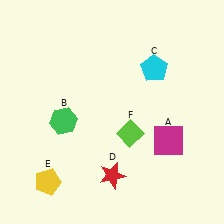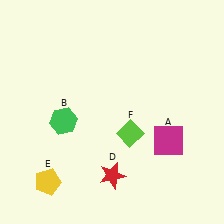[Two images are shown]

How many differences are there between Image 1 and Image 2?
There is 1 difference between the two images.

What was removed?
The cyan pentagon (C) was removed in Image 2.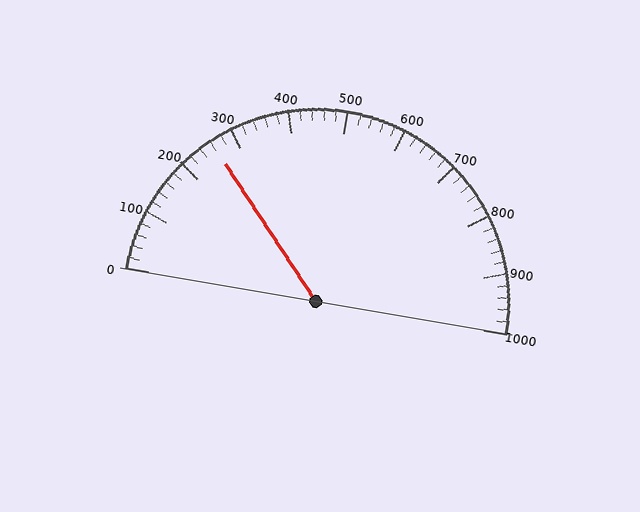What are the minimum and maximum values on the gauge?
The gauge ranges from 0 to 1000.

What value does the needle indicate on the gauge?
The needle indicates approximately 260.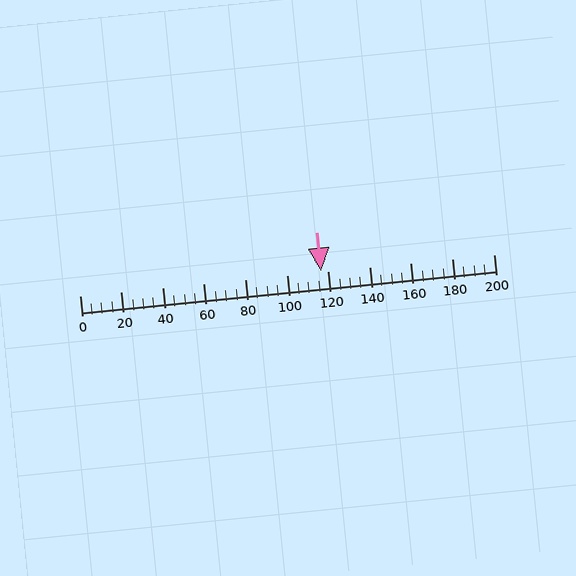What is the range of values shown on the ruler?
The ruler shows values from 0 to 200.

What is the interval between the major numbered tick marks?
The major tick marks are spaced 20 units apart.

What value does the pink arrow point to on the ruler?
The pink arrow points to approximately 116.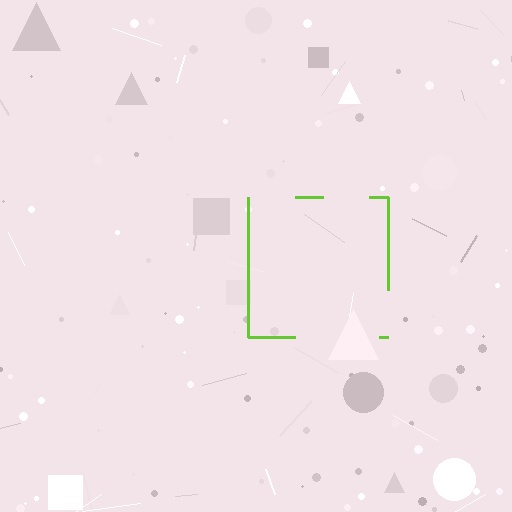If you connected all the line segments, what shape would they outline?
They would outline a square.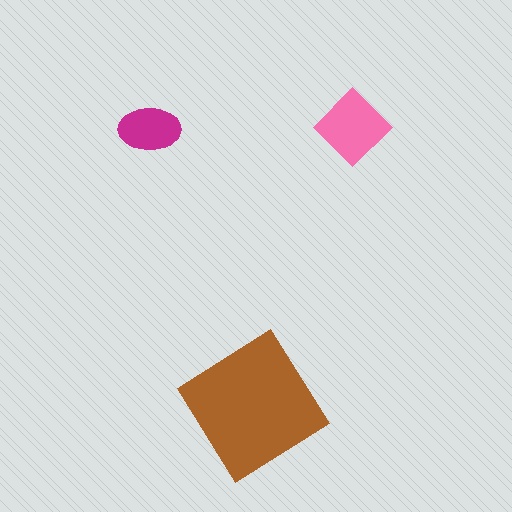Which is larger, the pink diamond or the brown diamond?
The brown diamond.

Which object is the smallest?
The magenta ellipse.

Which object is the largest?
The brown diamond.